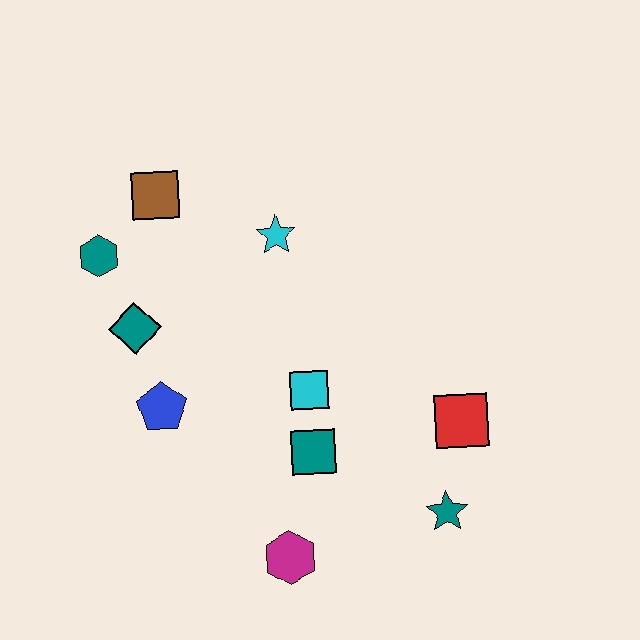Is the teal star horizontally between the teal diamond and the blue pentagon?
No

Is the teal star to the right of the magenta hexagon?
Yes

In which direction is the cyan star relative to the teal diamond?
The cyan star is to the right of the teal diamond.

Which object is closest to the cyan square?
The teal square is closest to the cyan square.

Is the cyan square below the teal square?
No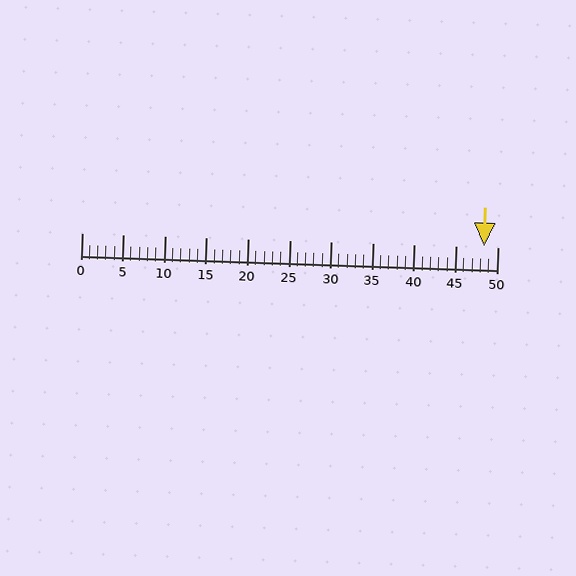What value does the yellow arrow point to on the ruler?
The yellow arrow points to approximately 48.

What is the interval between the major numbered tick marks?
The major tick marks are spaced 5 units apart.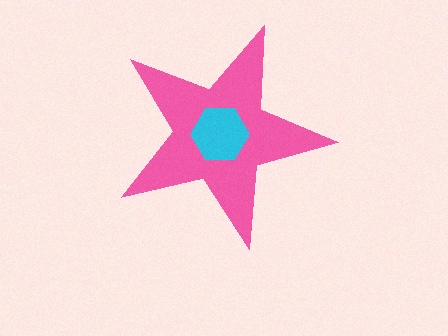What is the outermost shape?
The pink star.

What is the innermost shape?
The cyan hexagon.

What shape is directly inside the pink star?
The cyan hexagon.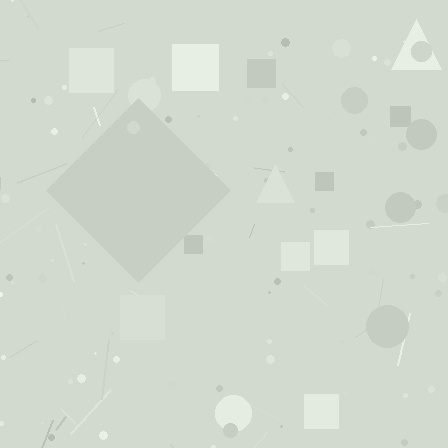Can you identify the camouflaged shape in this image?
The camouflaged shape is a diamond.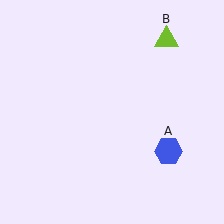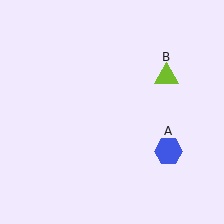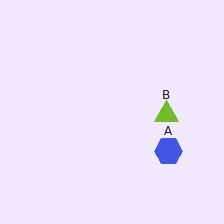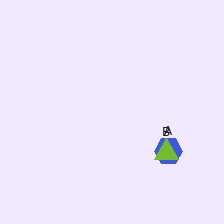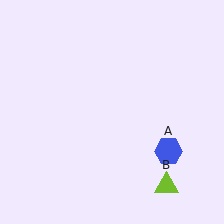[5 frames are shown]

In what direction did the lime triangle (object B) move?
The lime triangle (object B) moved down.